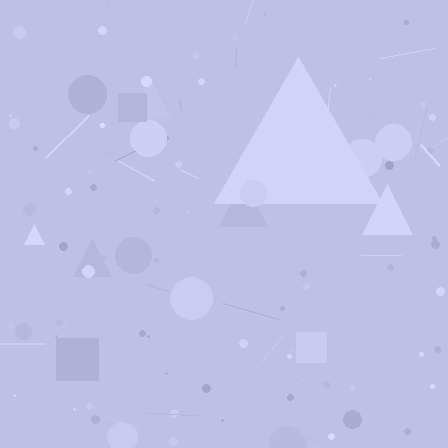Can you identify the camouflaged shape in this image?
The camouflaged shape is a triangle.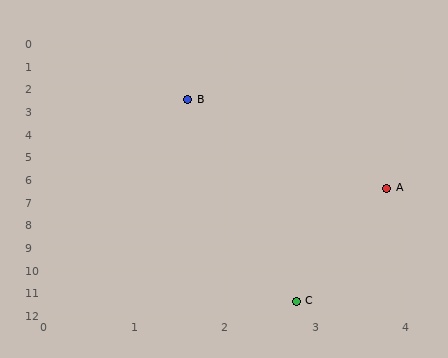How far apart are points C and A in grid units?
Points C and A are about 5.1 grid units apart.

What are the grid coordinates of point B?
Point B is at approximately (1.6, 2.5).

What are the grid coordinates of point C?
Point C is at approximately (2.8, 11.4).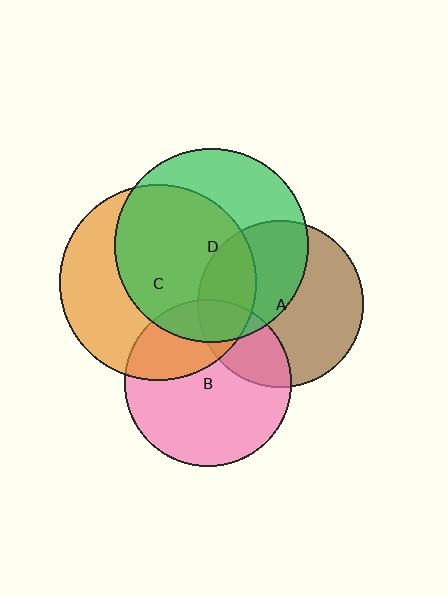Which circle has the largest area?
Circle C (orange).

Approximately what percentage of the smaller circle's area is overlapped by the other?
Approximately 60%.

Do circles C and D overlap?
Yes.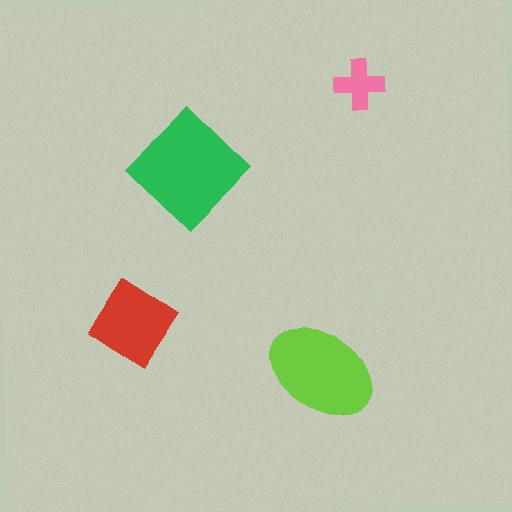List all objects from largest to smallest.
The green diamond, the lime ellipse, the red diamond, the pink cross.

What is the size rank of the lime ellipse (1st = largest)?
2nd.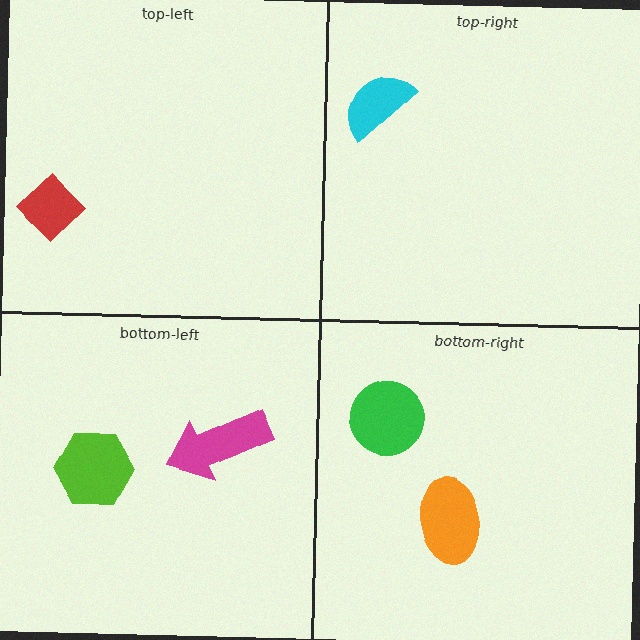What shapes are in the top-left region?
The red diamond.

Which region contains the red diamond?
The top-left region.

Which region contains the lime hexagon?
The bottom-left region.